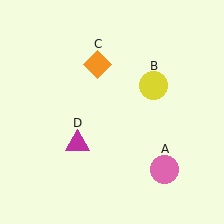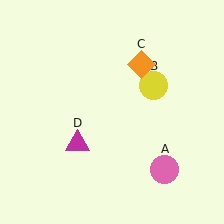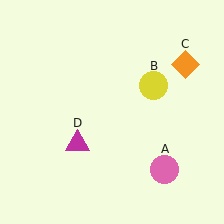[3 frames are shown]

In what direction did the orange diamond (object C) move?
The orange diamond (object C) moved right.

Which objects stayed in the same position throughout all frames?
Pink circle (object A) and yellow circle (object B) and magenta triangle (object D) remained stationary.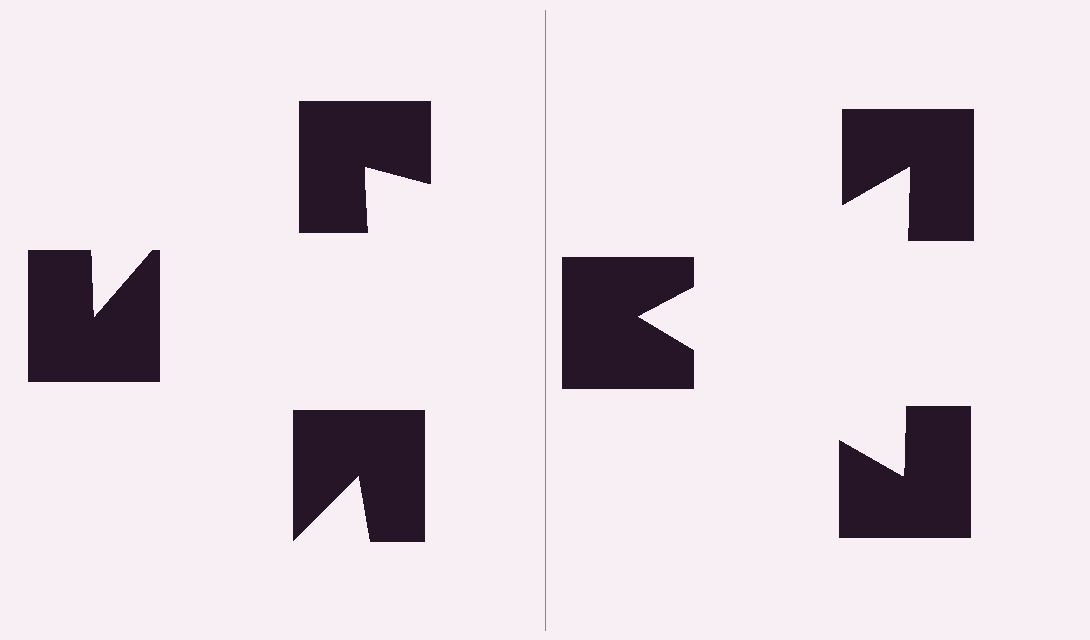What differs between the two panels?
The notched squares are positioned identically on both sides; only the wedge orientations differ. On the right they align to a triangle; on the left they are misaligned.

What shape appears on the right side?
An illusory triangle.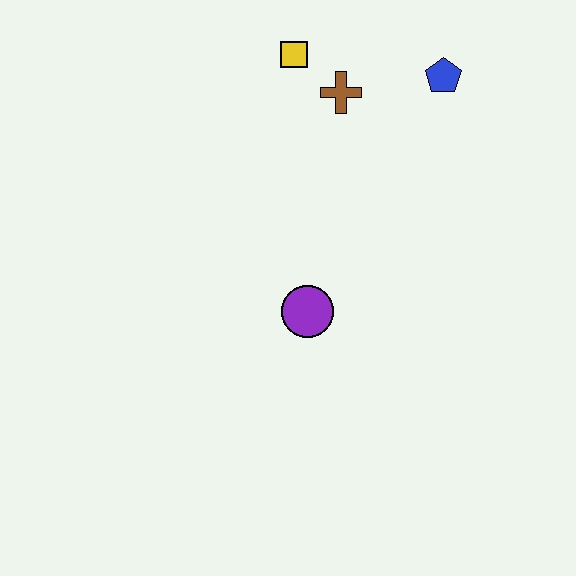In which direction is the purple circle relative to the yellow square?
The purple circle is below the yellow square.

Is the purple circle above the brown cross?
No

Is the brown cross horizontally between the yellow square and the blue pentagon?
Yes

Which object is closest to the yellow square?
The brown cross is closest to the yellow square.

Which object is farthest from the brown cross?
The purple circle is farthest from the brown cross.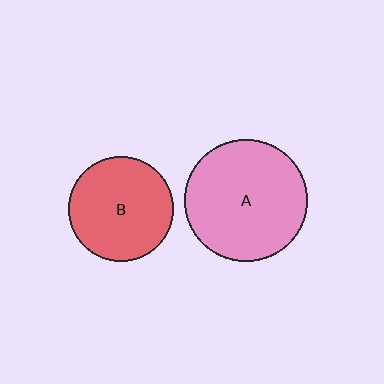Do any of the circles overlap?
No, none of the circles overlap.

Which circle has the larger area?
Circle A (pink).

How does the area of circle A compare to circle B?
Approximately 1.4 times.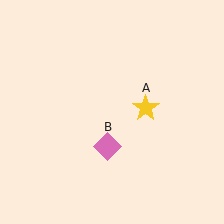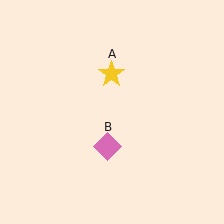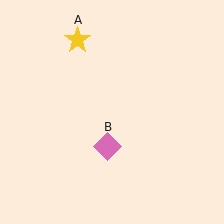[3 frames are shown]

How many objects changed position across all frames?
1 object changed position: yellow star (object A).